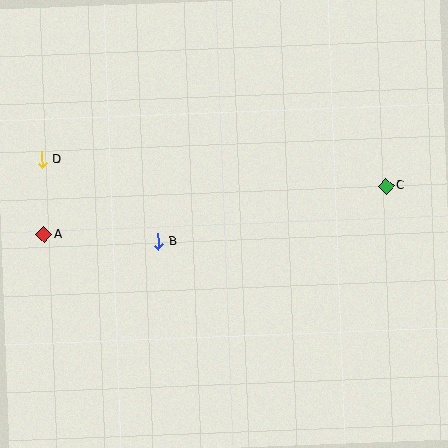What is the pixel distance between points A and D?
The distance between A and D is 75 pixels.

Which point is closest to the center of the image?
Point B at (158, 242) is closest to the center.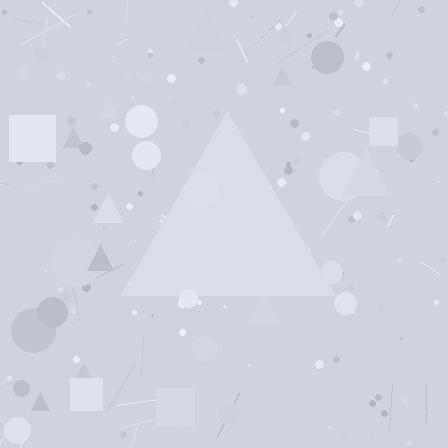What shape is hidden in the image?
A triangle is hidden in the image.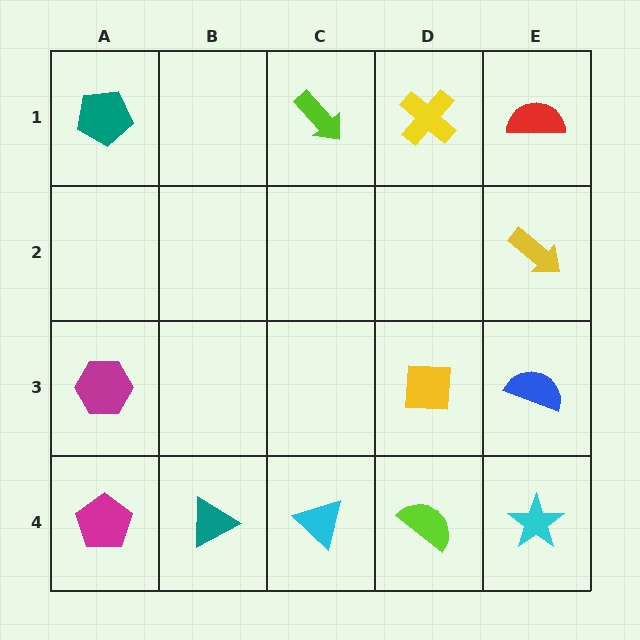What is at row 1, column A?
A teal pentagon.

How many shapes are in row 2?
1 shape.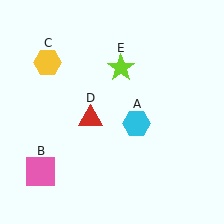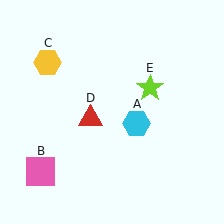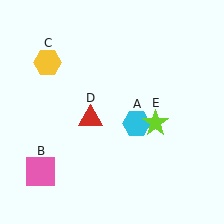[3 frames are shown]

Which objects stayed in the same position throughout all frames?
Cyan hexagon (object A) and pink square (object B) and yellow hexagon (object C) and red triangle (object D) remained stationary.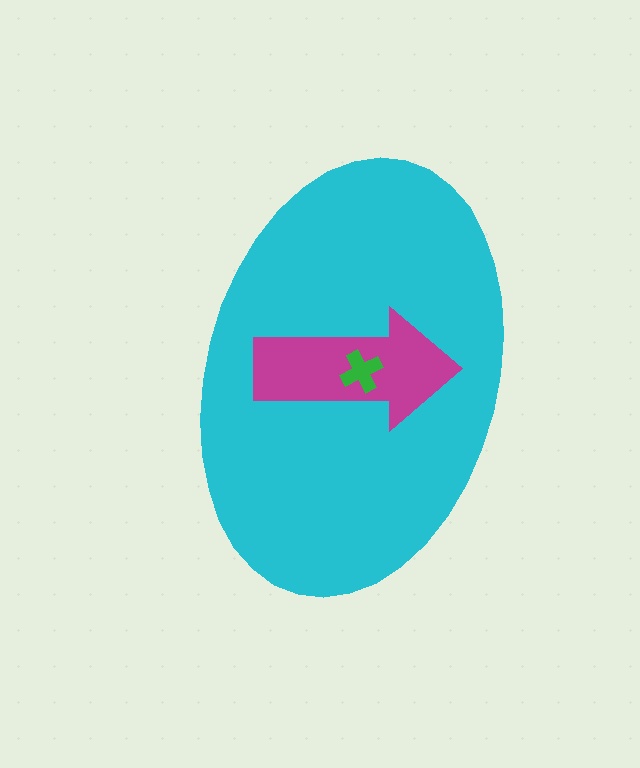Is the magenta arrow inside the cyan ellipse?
Yes.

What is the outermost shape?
The cyan ellipse.